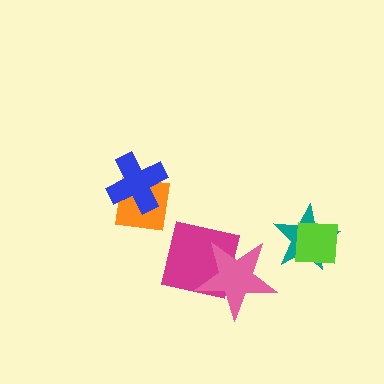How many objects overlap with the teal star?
1 object overlaps with the teal star.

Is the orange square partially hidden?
Yes, it is partially covered by another shape.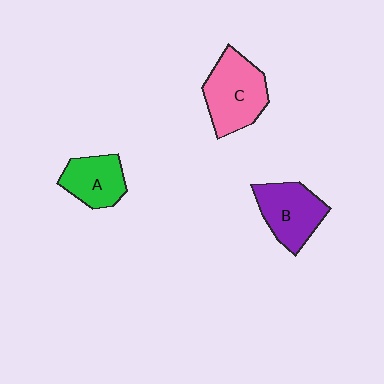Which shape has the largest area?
Shape C (pink).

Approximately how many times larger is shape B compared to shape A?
Approximately 1.2 times.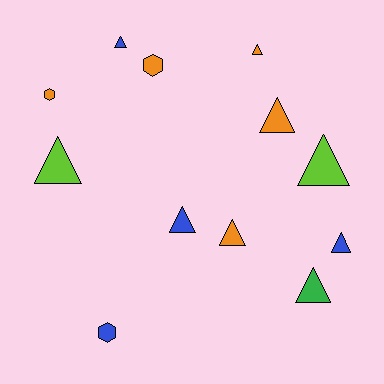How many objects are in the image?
There are 12 objects.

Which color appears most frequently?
Orange, with 5 objects.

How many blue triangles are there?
There are 3 blue triangles.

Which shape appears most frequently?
Triangle, with 9 objects.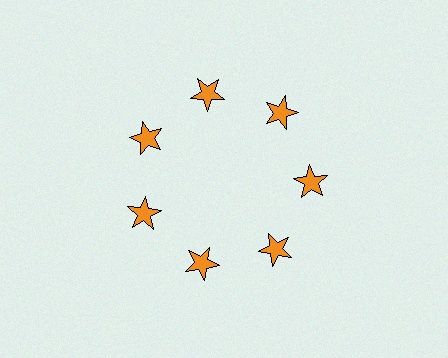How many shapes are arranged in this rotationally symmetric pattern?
There are 7 shapes, arranged in 7 groups of 1.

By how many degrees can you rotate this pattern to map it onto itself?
The pattern maps onto itself every 51 degrees of rotation.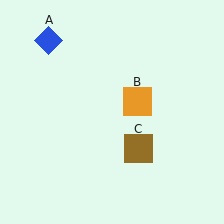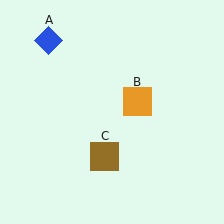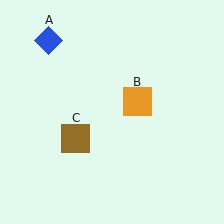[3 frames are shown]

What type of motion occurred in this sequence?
The brown square (object C) rotated clockwise around the center of the scene.